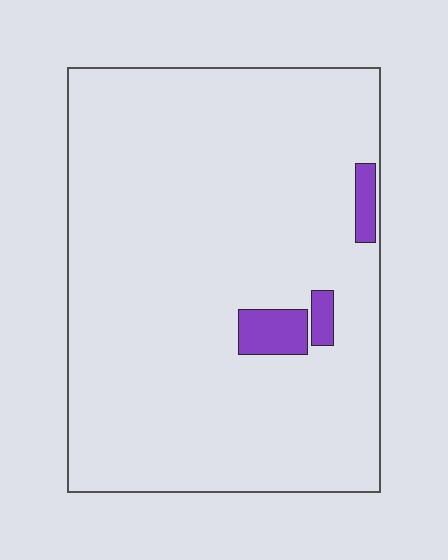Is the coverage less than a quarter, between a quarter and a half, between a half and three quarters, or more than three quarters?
Less than a quarter.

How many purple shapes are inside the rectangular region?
3.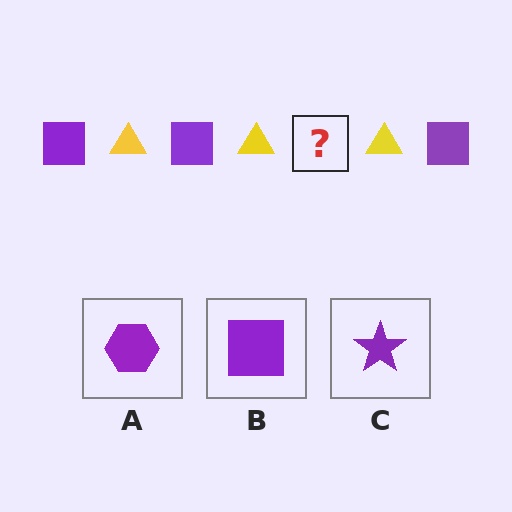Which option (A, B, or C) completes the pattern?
B.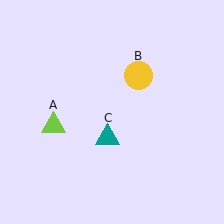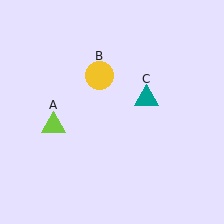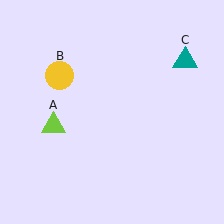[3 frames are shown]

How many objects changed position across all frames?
2 objects changed position: yellow circle (object B), teal triangle (object C).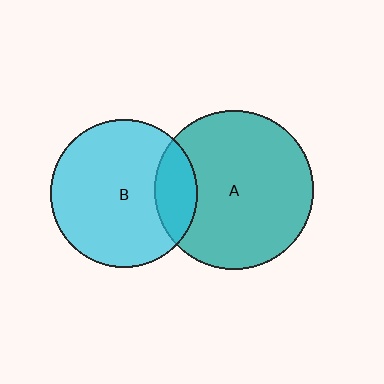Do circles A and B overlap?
Yes.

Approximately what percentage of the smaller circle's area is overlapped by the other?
Approximately 20%.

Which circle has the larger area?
Circle A (teal).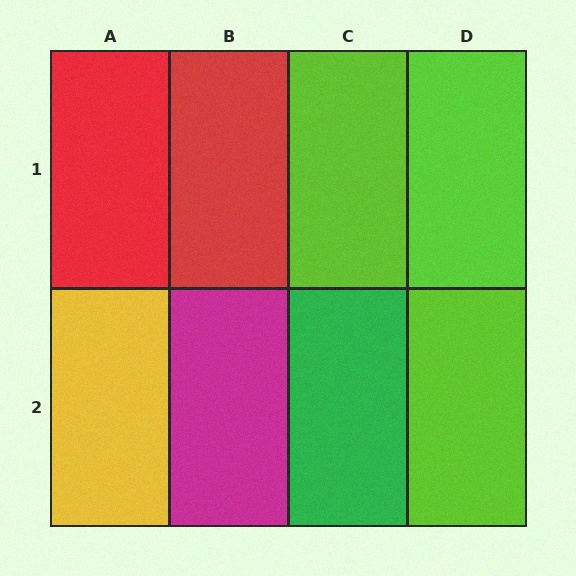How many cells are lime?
3 cells are lime.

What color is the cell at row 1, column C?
Lime.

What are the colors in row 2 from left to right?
Yellow, magenta, green, lime.